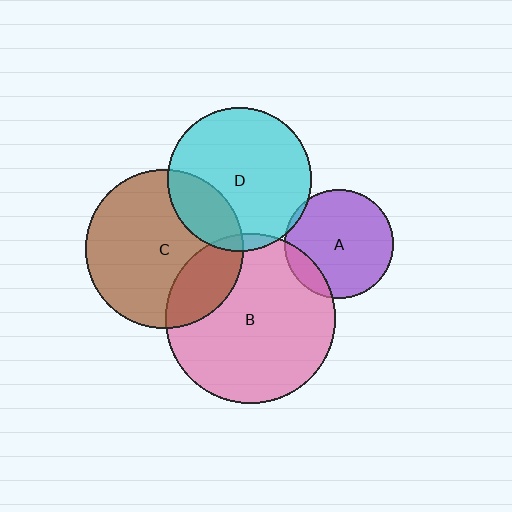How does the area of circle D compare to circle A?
Approximately 1.8 times.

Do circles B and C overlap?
Yes.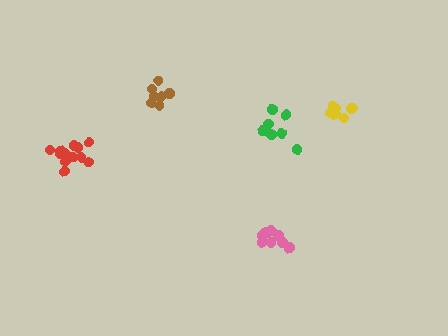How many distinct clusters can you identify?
There are 5 distinct clusters.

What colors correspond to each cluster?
The clusters are colored: pink, green, brown, yellow, red.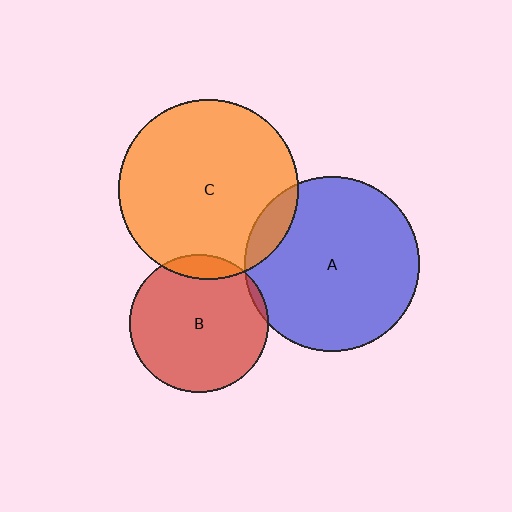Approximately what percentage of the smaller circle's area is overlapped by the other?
Approximately 5%.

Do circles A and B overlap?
Yes.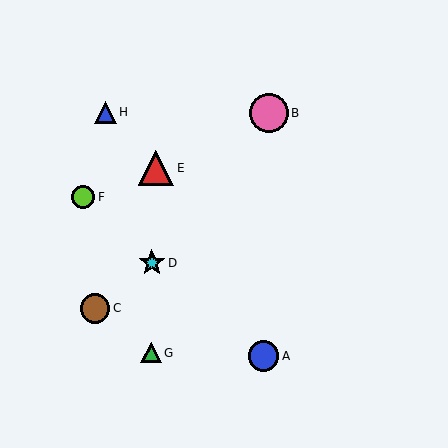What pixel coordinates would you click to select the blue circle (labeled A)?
Click at (264, 356) to select the blue circle A.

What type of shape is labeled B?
Shape B is a pink circle.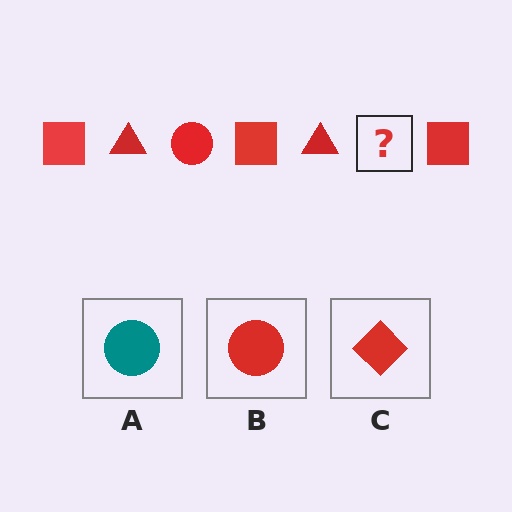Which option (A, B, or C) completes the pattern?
B.